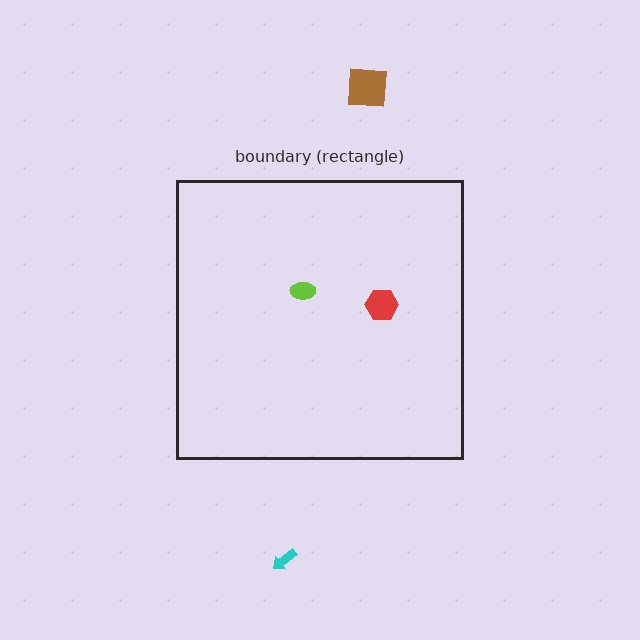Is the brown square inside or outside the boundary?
Outside.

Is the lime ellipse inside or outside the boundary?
Inside.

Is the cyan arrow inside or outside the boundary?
Outside.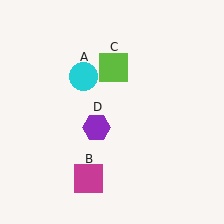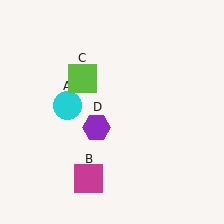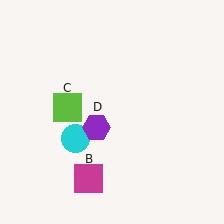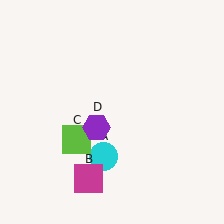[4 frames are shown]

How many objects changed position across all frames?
2 objects changed position: cyan circle (object A), lime square (object C).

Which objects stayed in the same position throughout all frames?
Magenta square (object B) and purple hexagon (object D) remained stationary.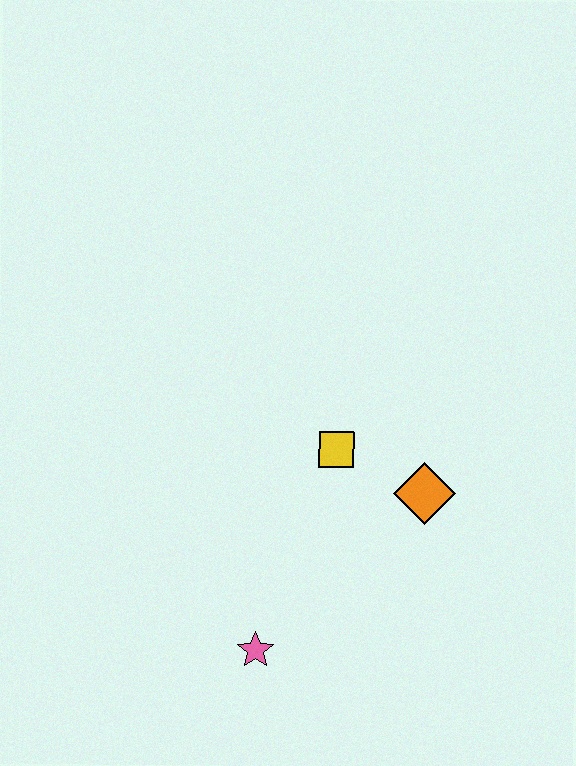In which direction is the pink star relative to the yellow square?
The pink star is below the yellow square.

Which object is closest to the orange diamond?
The yellow square is closest to the orange diamond.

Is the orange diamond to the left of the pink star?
No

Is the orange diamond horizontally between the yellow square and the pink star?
No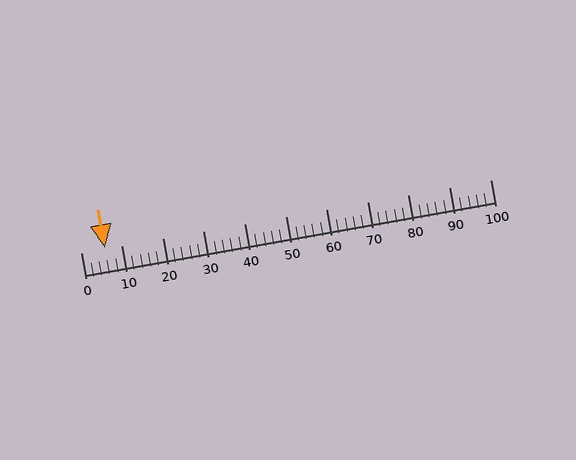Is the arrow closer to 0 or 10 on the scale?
The arrow is closer to 10.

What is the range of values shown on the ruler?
The ruler shows values from 0 to 100.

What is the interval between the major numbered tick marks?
The major tick marks are spaced 10 units apart.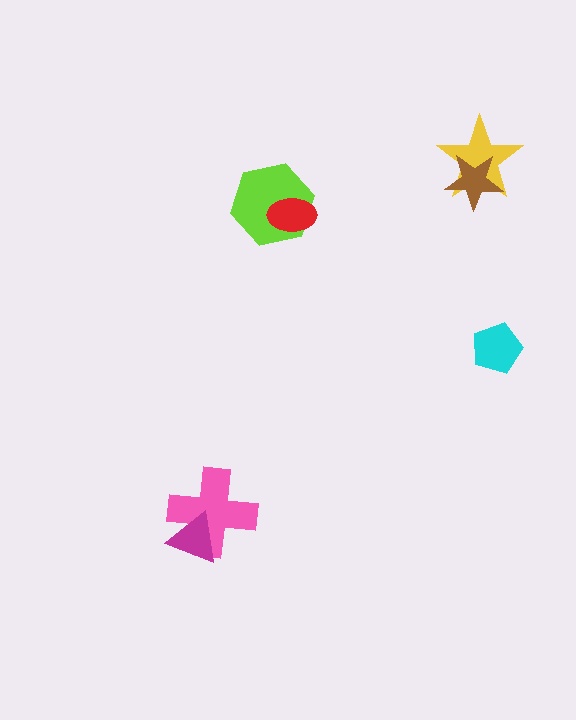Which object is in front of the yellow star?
The brown star is in front of the yellow star.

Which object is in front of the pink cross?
The magenta triangle is in front of the pink cross.